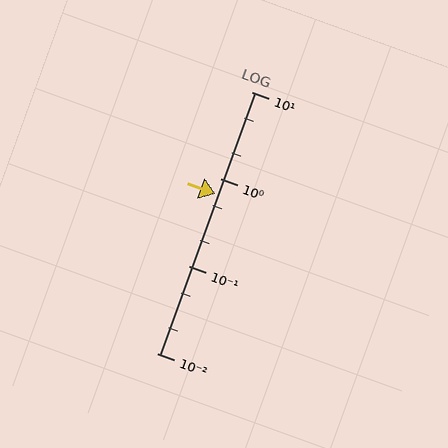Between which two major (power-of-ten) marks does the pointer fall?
The pointer is between 0.1 and 1.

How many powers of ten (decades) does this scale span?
The scale spans 3 decades, from 0.01 to 10.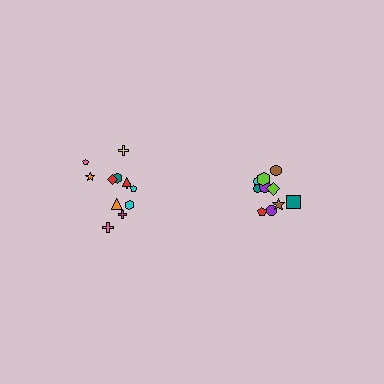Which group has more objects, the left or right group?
The left group.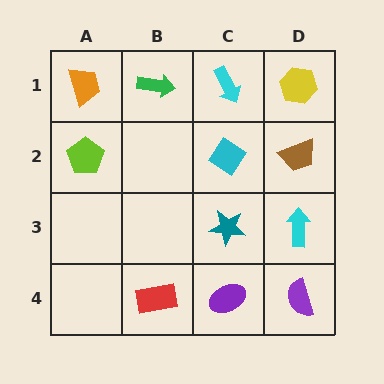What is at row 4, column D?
A purple semicircle.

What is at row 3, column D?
A cyan arrow.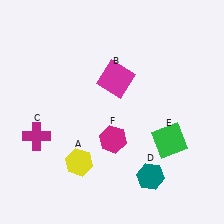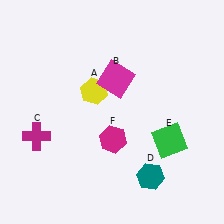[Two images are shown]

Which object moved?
The yellow hexagon (A) moved up.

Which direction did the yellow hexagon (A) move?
The yellow hexagon (A) moved up.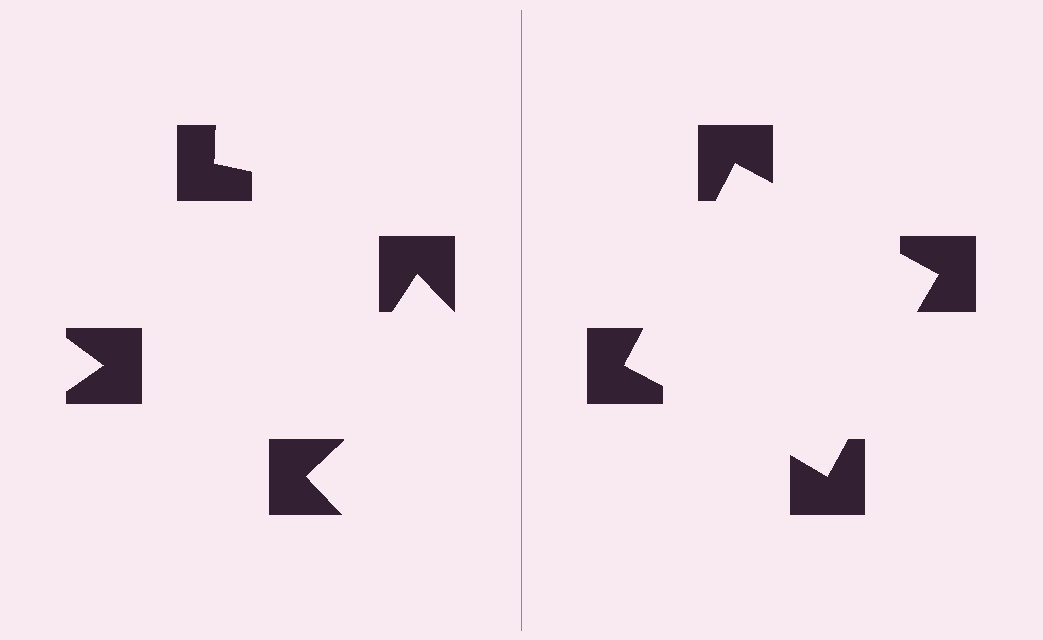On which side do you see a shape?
An illusory square appears on the right side. On the left side the wedge cuts are rotated, so no coherent shape forms.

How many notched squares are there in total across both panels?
8 — 4 on each side.